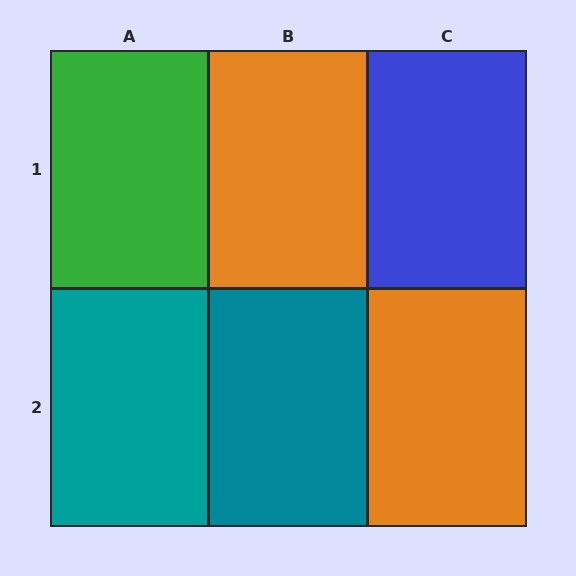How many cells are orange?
2 cells are orange.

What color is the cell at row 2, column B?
Teal.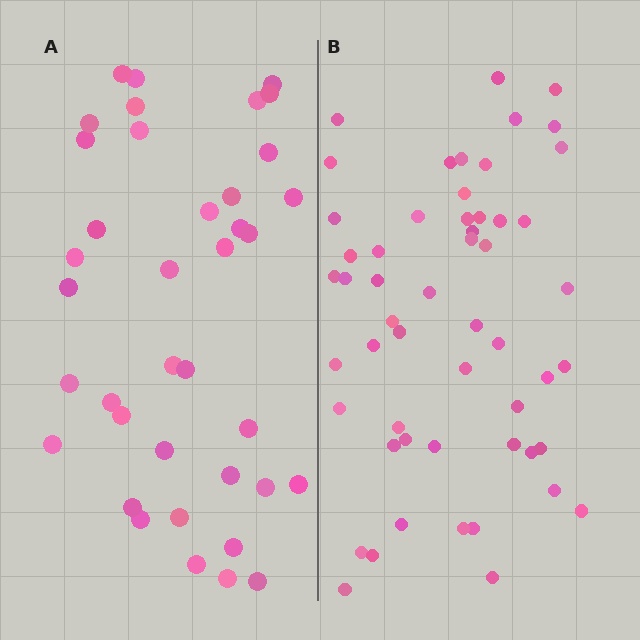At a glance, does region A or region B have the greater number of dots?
Region B (the right region) has more dots.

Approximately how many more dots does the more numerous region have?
Region B has approximately 15 more dots than region A.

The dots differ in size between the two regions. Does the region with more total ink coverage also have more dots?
No. Region A has more total ink coverage because its dots are larger, but region B actually contains more individual dots. Total area can be misleading — the number of items is what matters here.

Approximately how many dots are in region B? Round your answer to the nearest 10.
About 50 dots. (The exact count is 54, which rounds to 50.)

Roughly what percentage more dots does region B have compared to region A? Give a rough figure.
About 40% more.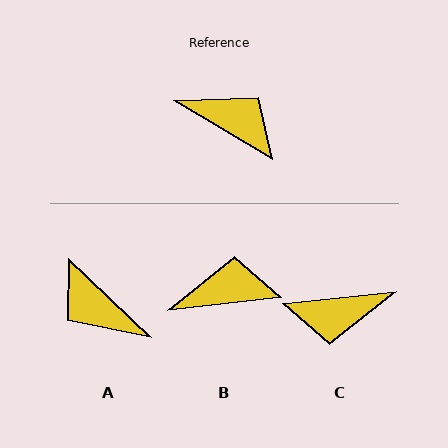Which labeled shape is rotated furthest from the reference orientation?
A, about 168 degrees away.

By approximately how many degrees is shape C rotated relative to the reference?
Approximately 143 degrees clockwise.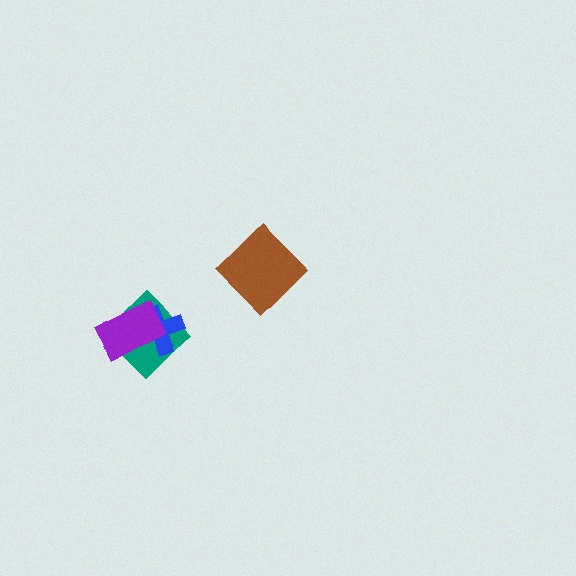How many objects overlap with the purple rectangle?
2 objects overlap with the purple rectangle.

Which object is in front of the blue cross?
The purple rectangle is in front of the blue cross.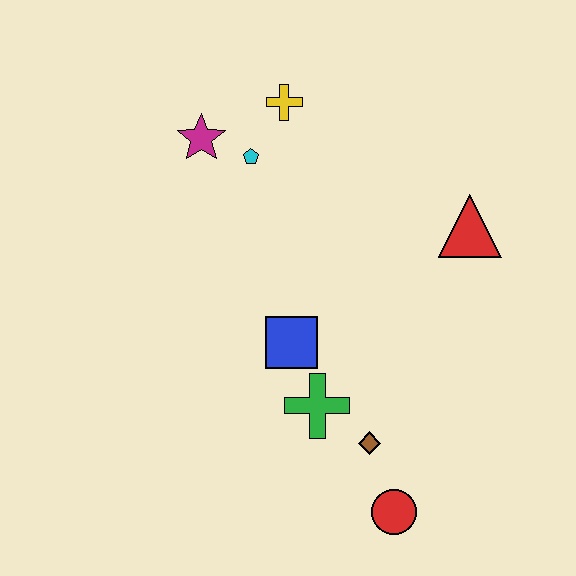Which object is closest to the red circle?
The brown diamond is closest to the red circle.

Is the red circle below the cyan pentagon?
Yes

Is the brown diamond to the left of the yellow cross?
No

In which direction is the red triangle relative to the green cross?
The red triangle is above the green cross.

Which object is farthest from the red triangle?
The red circle is farthest from the red triangle.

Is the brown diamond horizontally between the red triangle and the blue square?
Yes